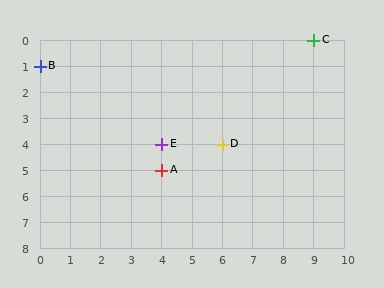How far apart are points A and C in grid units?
Points A and C are 5 columns and 5 rows apart (about 7.1 grid units diagonally).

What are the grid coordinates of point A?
Point A is at grid coordinates (4, 5).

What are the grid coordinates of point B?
Point B is at grid coordinates (0, 1).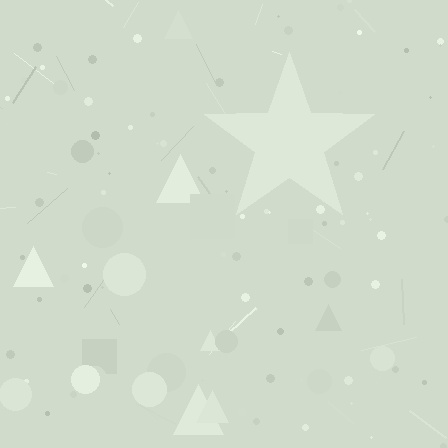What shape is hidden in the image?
A star is hidden in the image.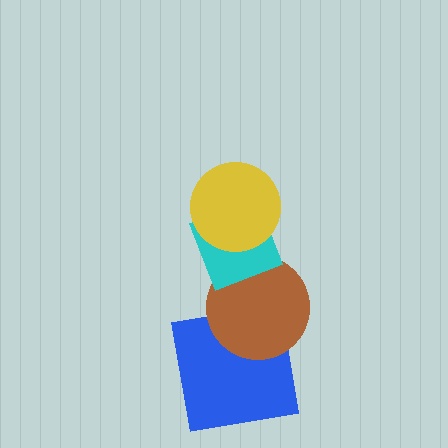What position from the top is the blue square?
The blue square is 4th from the top.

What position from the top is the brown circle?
The brown circle is 3rd from the top.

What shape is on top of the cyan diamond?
The yellow circle is on top of the cyan diamond.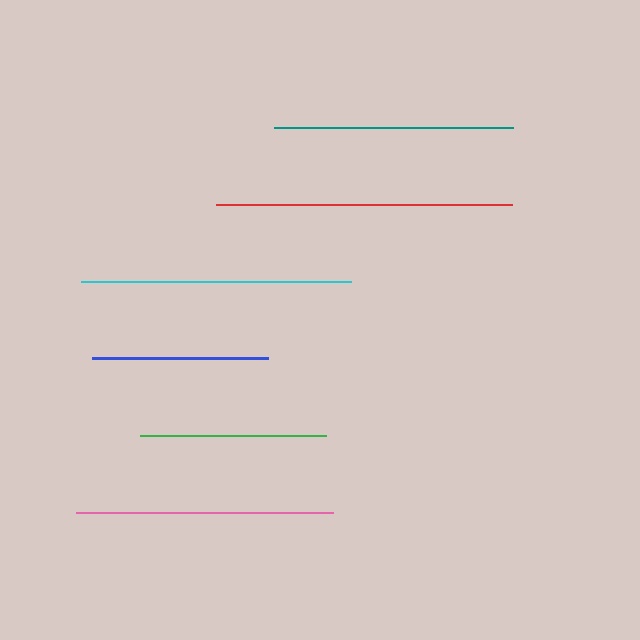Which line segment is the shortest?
The blue line is the shortest at approximately 176 pixels.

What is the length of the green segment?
The green segment is approximately 186 pixels long.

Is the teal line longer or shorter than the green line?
The teal line is longer than the green line.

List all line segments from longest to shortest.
From longest to shortest: red, cyan, pink, teal, green, blue.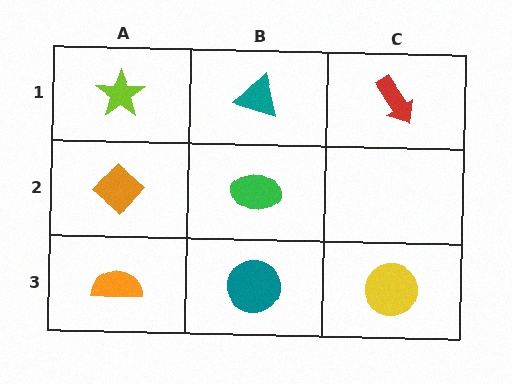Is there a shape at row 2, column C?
No, that cell is empty.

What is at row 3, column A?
An orange semicircle.